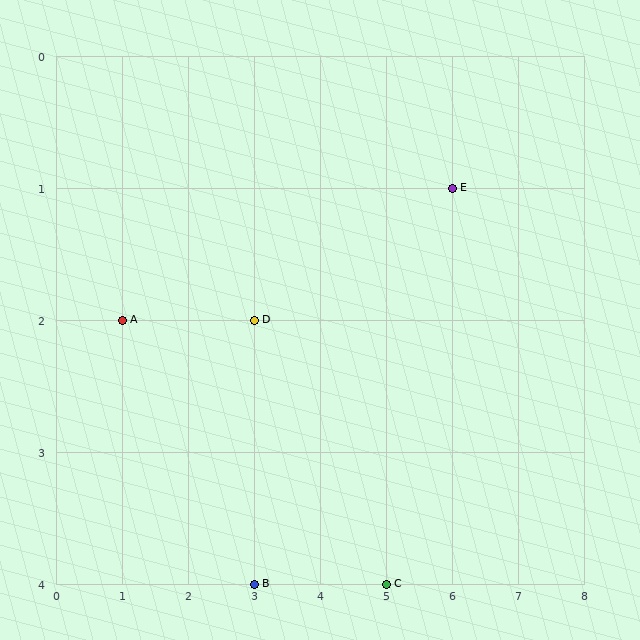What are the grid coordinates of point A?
Point A is at grid coordinates (1, 2).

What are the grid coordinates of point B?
Point B is at grid coordinates (3, 4).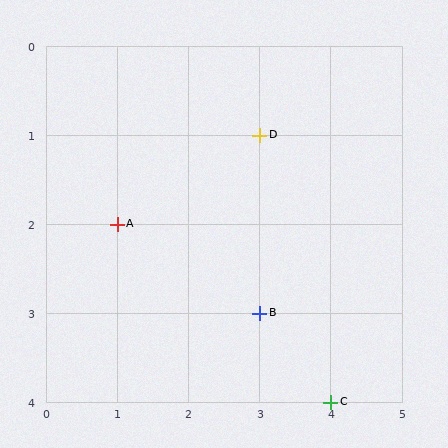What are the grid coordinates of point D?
Point D is at grid coordinates (3, 1).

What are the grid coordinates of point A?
Point A is at grid coordinates (1, 2).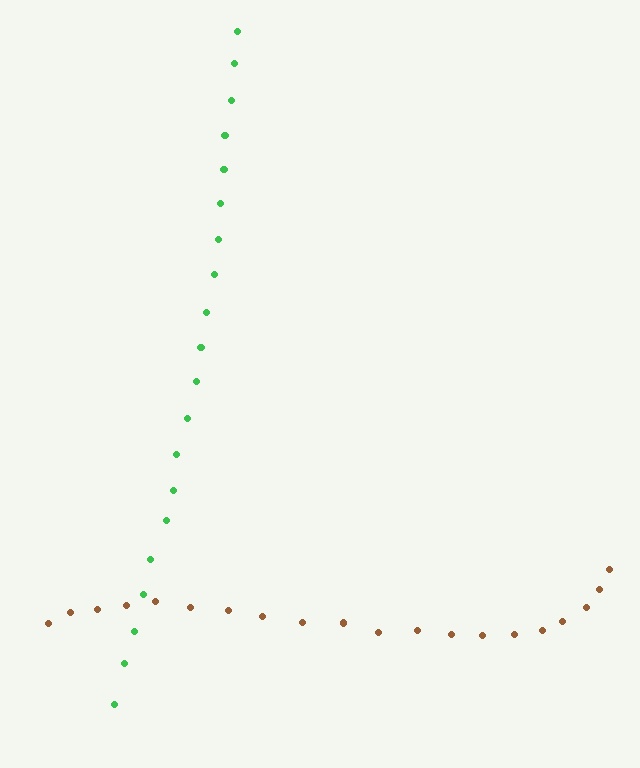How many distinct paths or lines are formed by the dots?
There are 2 distinct paths.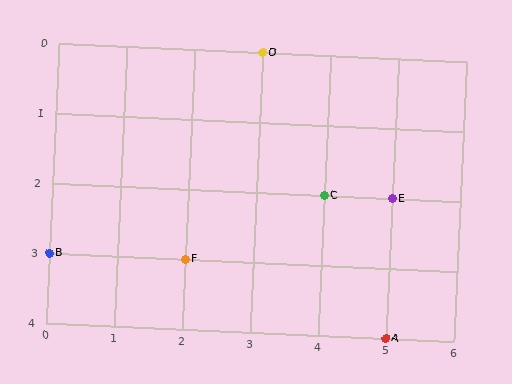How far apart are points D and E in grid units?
Points D and E are 2 columns and 2 rows apart (about 2.8 grid units diagonally).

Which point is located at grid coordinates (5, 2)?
Point E is at (5, 2).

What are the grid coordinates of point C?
Point C is at grid coordinates (4, 2).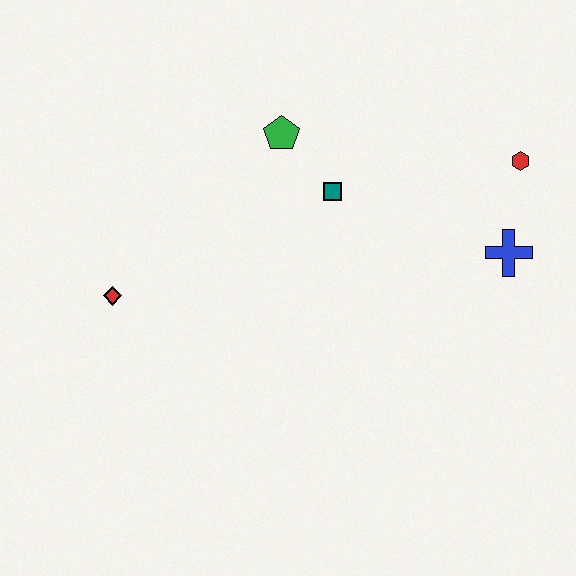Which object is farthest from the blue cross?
The red diamond is farthest from the blue cross.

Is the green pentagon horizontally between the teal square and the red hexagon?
No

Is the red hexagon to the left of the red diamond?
No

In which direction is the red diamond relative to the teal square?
The red diamond is to the left of the teal square.